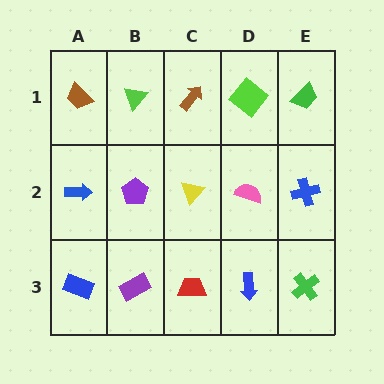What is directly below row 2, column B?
A purple rectangle.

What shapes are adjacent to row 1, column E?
A blue cross (row 2, column E), a lime diamond (row 1, column D).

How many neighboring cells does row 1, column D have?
3.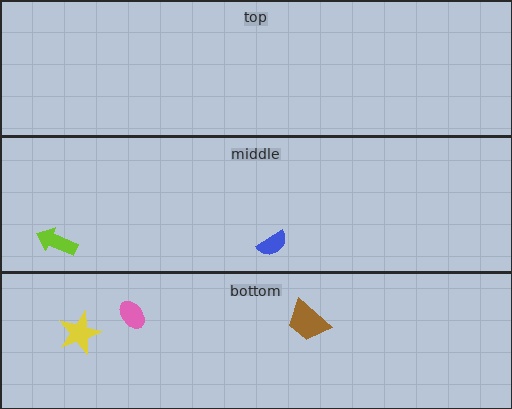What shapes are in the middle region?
The blue semicircle, the lime arrow.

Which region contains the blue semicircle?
The middle region.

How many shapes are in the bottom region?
3.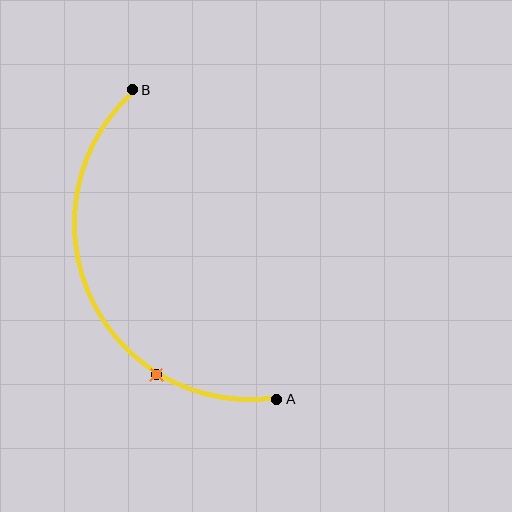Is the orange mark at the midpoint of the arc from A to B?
No. The orange mark lies on the arc but is closer to endpoint A. The arc midpoint would be at the point on the curve equidistant along the arc from both A and B.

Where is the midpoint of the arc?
The arc midpoint is the point on the curve farthest from the straight line joining A and B. It sits to the left of that line.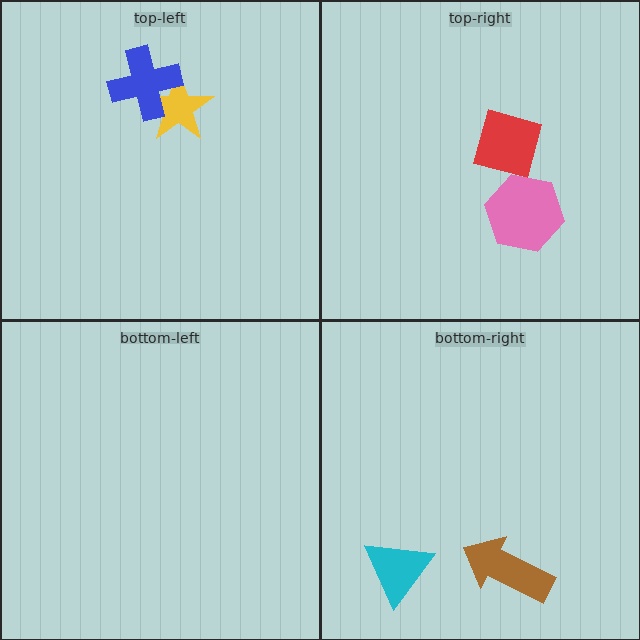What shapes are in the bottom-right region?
The brown arrow, the cyan triangle.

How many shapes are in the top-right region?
2.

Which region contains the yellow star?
The top-left region.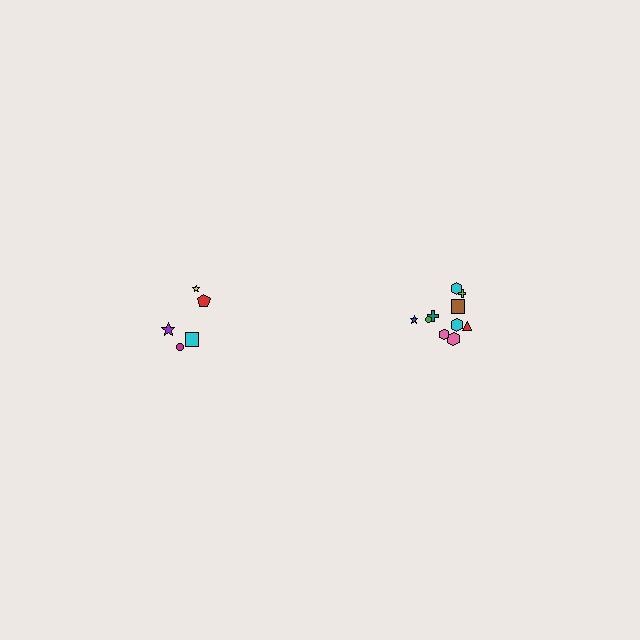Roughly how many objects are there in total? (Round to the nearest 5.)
Roughly 15 objects in total.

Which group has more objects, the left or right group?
The right group.